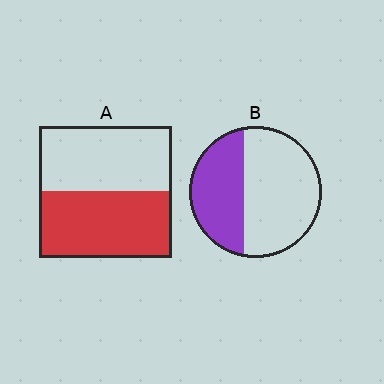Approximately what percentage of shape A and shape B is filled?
A is approximately 50% and B is approximately 40%.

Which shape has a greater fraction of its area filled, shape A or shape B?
Shape A.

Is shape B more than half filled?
No.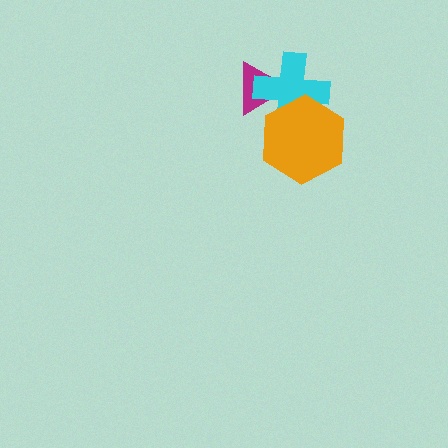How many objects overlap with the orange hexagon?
2 objects overlap with the orange hexagon.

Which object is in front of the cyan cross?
The orange hexagon is in front of the cyan cross.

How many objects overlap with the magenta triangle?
2 objects overlap with the magenta triangle.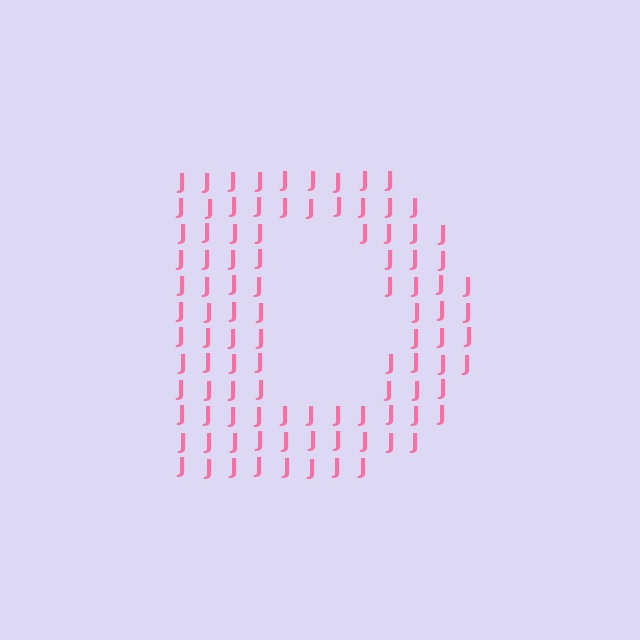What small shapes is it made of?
It is made of small letter J's.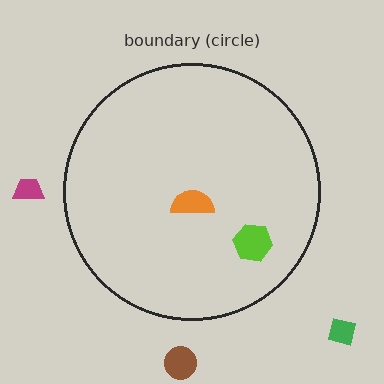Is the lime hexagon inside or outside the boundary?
Inside.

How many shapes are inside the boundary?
2 inside, 3 outside.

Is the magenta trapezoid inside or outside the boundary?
Outside.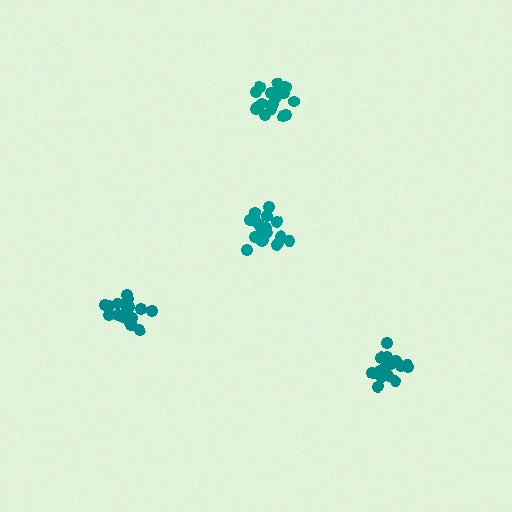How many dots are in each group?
Group 1: 19 dots, Group 2: 19 dots, Group 3: 17 dots, Group 4: 17 dots (72 total).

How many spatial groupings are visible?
There are 4 spatial groupings.